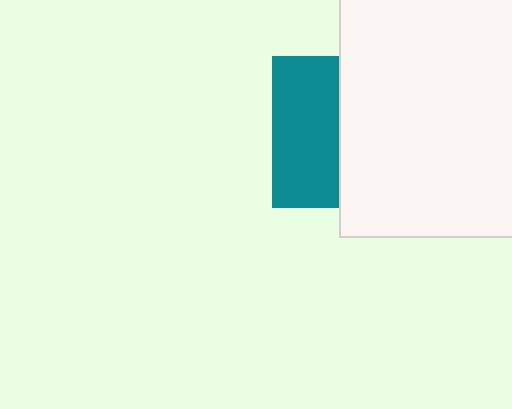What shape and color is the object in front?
The object in front is a white rectangle.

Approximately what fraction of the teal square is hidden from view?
Roughly 55% of the teal square is hidden behind the white rectangle.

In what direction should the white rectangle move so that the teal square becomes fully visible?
The white rectangle should move right. That is the shortest direction to clear the overlap and leave the teal square fully visible.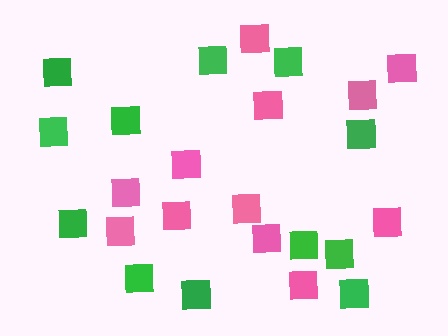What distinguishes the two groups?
There are 2 groups: one group of pink squares (12) and one group of green squares (12).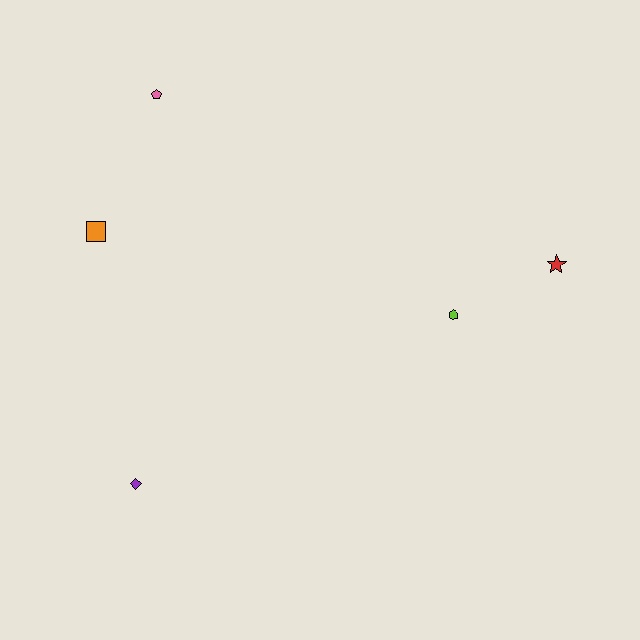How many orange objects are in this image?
There is 1 orange object.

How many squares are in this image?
There is 1 square.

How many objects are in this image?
There are 5 objects.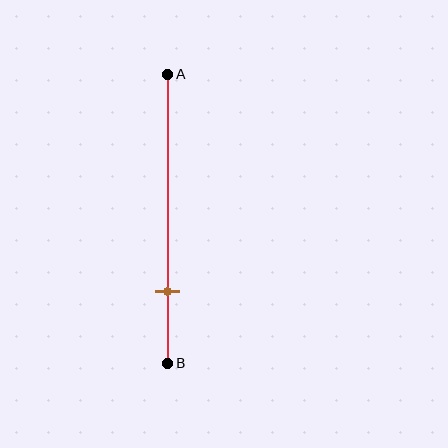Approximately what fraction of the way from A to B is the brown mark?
The brown mark is approximately 75% of the way from A to B.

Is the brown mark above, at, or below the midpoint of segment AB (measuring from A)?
The brown mark is below the midpoint of segment AB.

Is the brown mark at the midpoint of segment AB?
No, the mark is at about 75% from A, not at the 50% midpoint.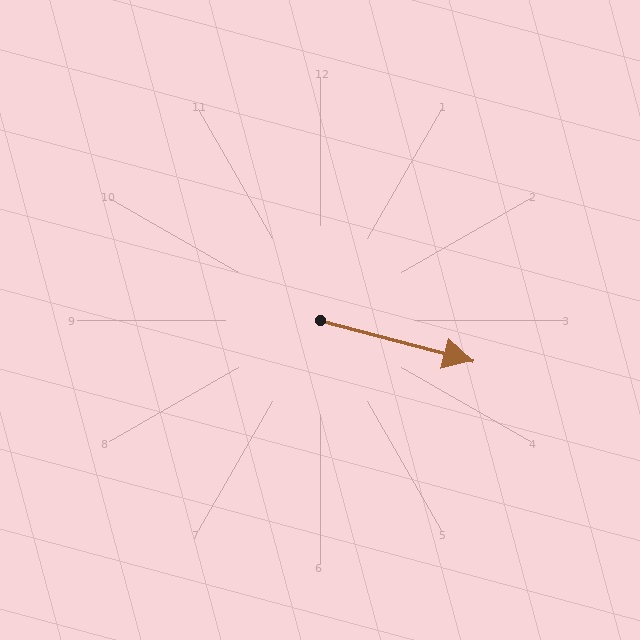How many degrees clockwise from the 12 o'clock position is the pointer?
Approximately 105 degrees.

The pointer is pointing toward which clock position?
Roughly 4 o'clock.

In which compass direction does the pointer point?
East.